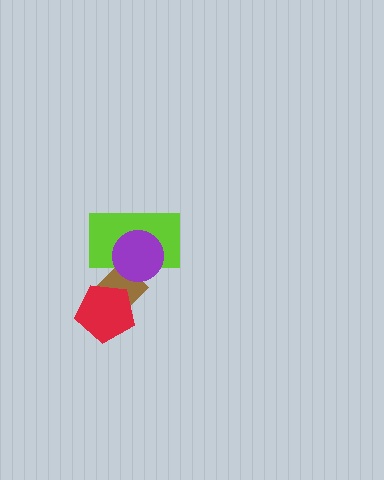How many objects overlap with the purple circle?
2 objects overlap with the purple circle.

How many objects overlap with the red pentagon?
1 object overlaps with the red pentagon.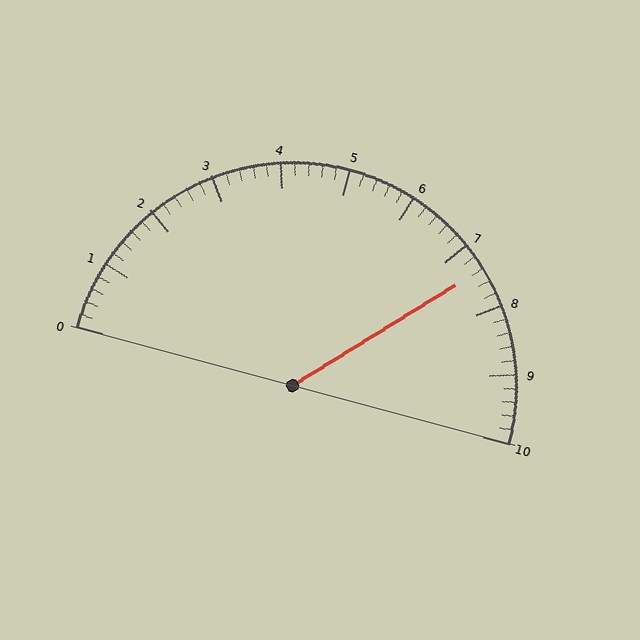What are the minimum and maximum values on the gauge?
The gauge ranges from 0 to 10.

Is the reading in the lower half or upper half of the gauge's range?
The reading is in the upper half of the range (0 to 10).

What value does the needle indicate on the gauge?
The needle indicates approximately 7.4.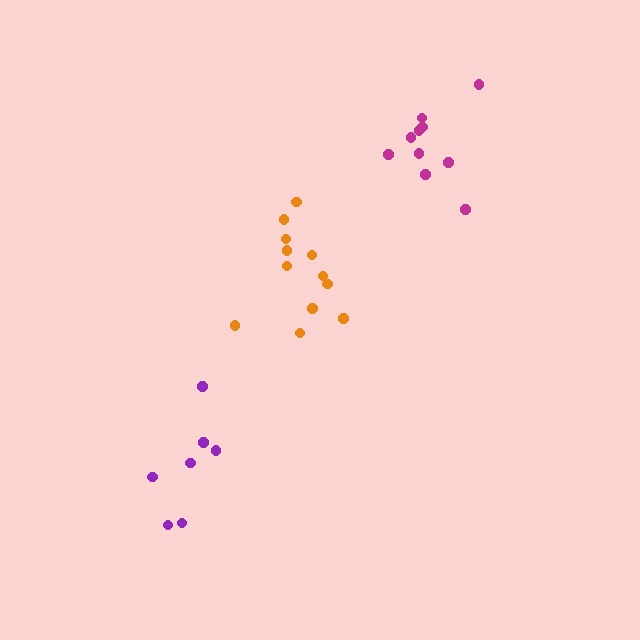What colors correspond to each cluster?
The clusters are colored: orange, purple, magenta.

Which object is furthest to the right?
The magenta cluster is rightmost.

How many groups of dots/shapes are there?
There are 3 groups.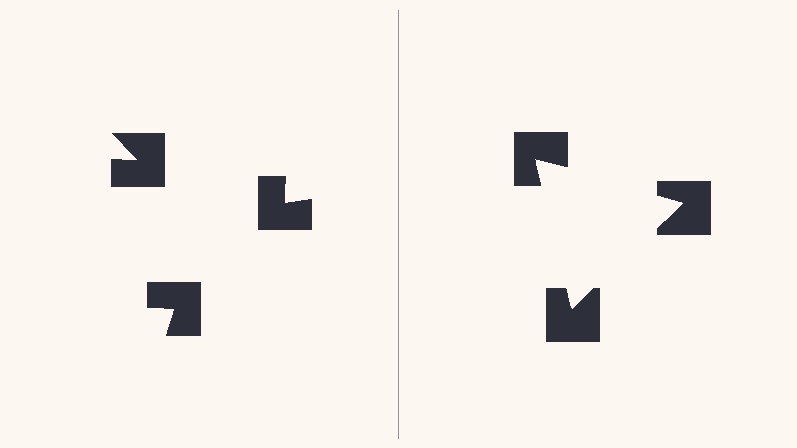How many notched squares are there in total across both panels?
6 — 3 on each side.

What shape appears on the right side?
An illusory triangle.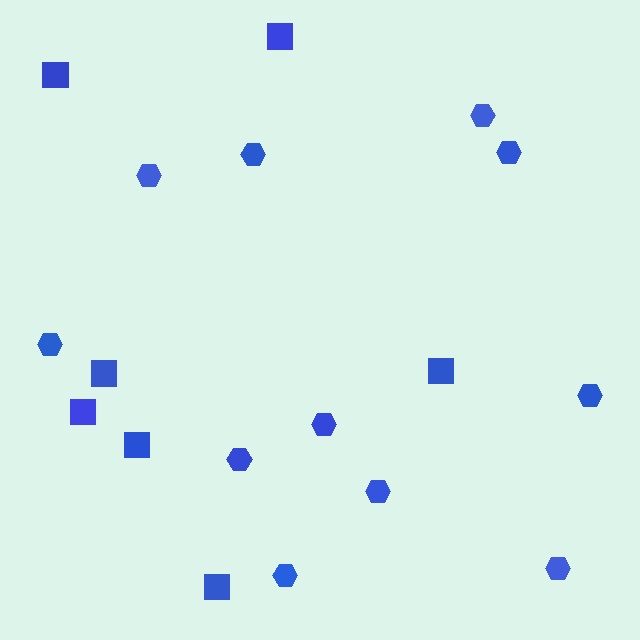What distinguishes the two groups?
There are 2 groups: one group of hexagons (11) and one group of squares (7).